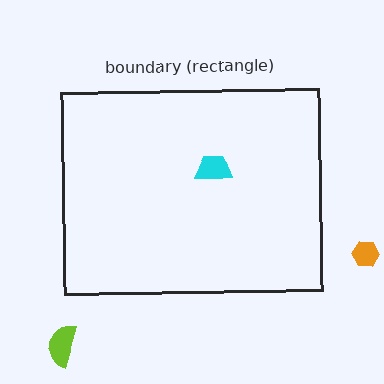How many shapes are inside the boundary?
1 inside, 2 outside.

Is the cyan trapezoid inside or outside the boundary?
Inside.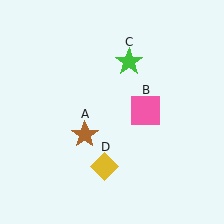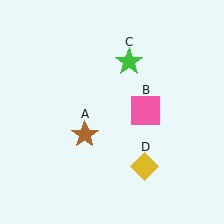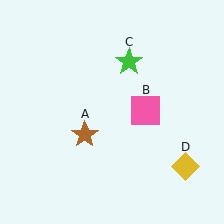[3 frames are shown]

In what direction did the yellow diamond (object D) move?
The yellow diamond (object D) moved right.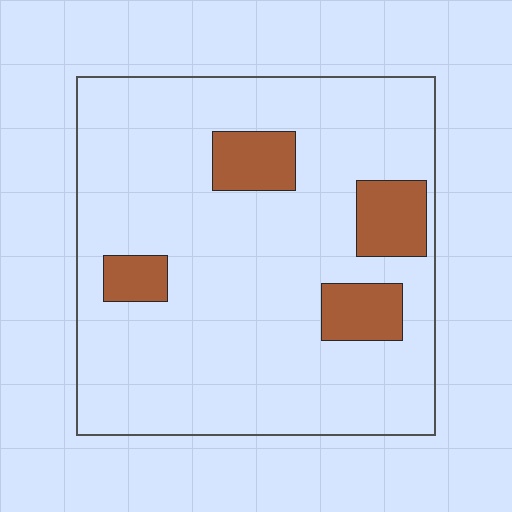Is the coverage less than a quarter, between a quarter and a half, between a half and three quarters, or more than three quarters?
Less than a quarter.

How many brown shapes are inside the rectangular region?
4.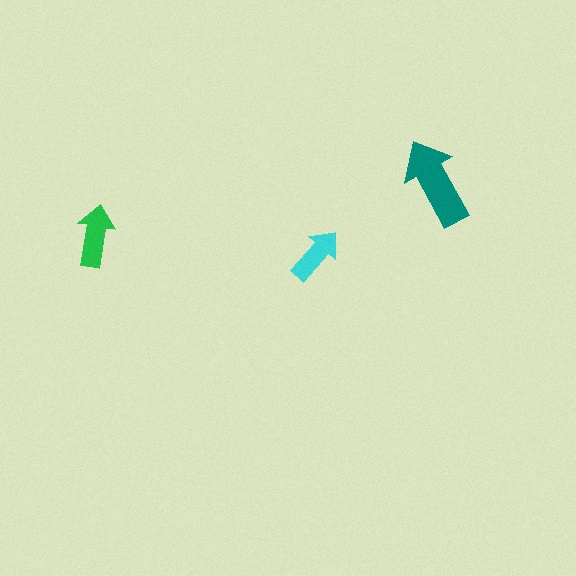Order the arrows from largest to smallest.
the teal one, the green one, the cyan one.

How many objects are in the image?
There are 3 objects in the image.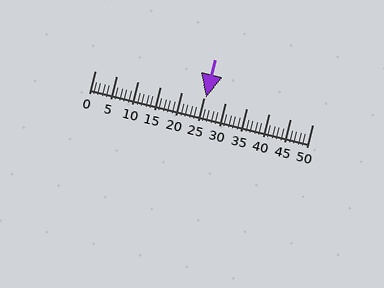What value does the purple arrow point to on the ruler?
The purple arrow points to approximately 26.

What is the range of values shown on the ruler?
The ruler shows values from 0 to 50.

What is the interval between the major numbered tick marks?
The major tick marks are spaced 5 units apart.